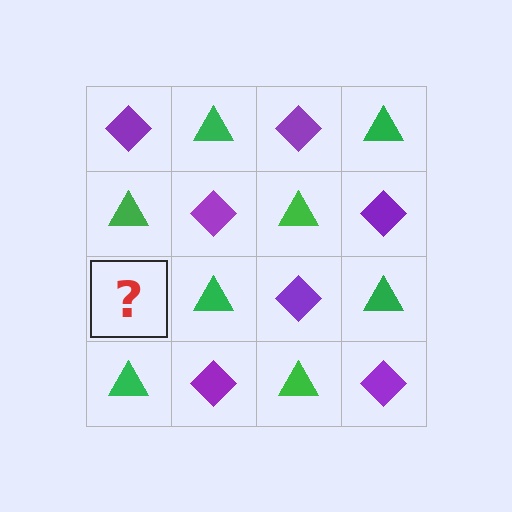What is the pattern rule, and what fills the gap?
The rule is that it alternates purple diamond and green triangle in a checkerboard pattern. The gap should be filled with a purple diamond.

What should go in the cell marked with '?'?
The missing cell should contain a purple diamond.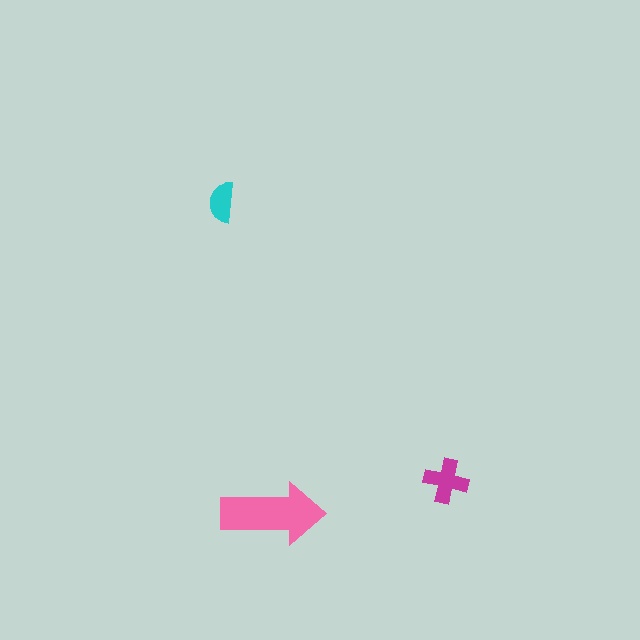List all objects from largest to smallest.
The pink arrow, the magenta cross, the cyan semicircle.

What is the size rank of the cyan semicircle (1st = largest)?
3rd.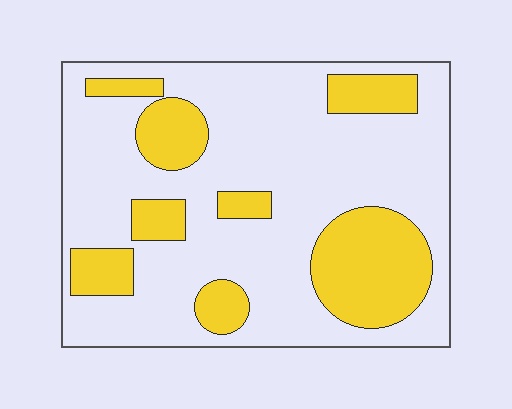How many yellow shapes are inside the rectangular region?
8.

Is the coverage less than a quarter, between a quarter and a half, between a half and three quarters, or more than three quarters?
Between a quarter and a half.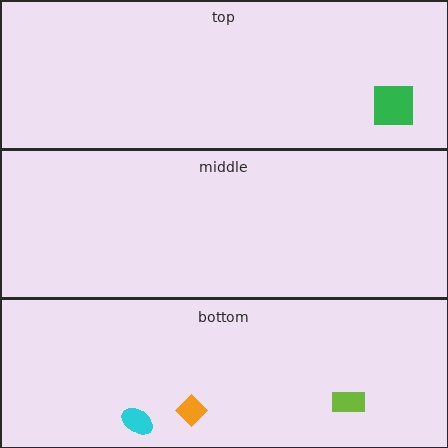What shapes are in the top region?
The green square.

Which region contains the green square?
The top region.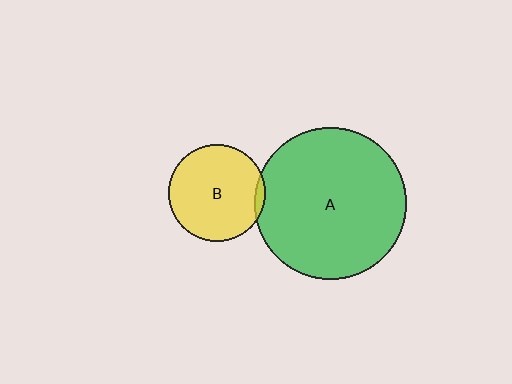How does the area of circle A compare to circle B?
Approximately 2.5 times.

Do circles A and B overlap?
Yes.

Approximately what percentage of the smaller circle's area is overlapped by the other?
Approximately 5%.